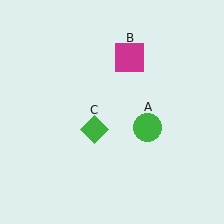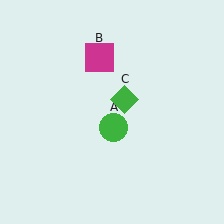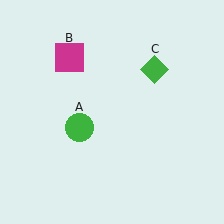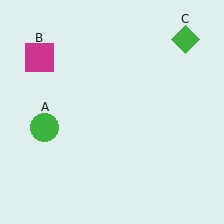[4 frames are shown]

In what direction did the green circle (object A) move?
The green circle (object A) moved left.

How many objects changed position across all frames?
3 objects changed position: green circle (object A), magenta square (object B), green diamond (object C).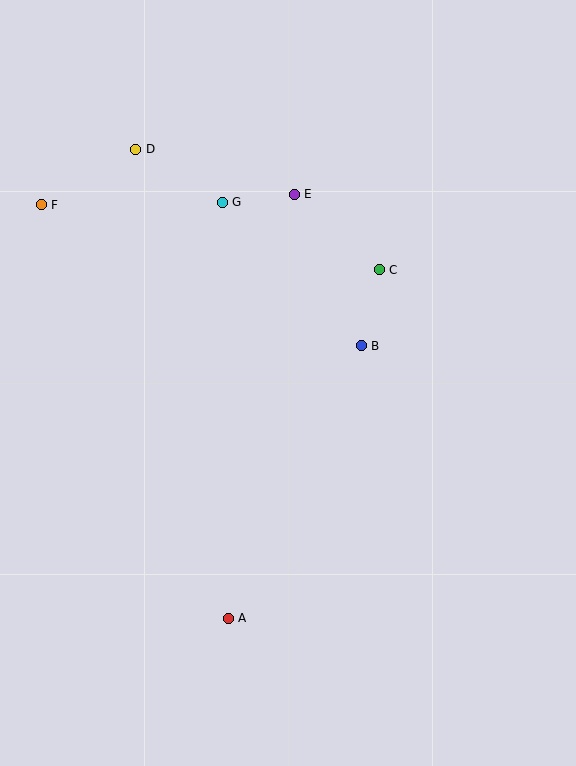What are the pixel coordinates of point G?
Point G is at (222, 202).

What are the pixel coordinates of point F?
Point F is at (41, 205).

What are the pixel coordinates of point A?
Point A is at (228, 618).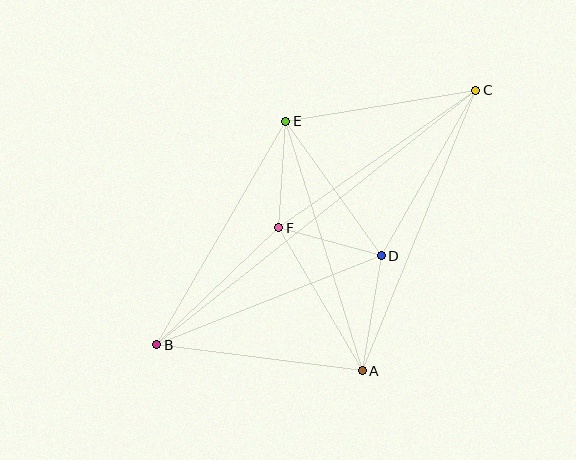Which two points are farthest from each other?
Points B and C are farthest from each other.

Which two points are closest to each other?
Points D and F are closest to each other.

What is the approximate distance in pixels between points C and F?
The distance between C and F is approximately 240 pixels.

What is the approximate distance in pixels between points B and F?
The distance between B and F is approximately 169 pixels.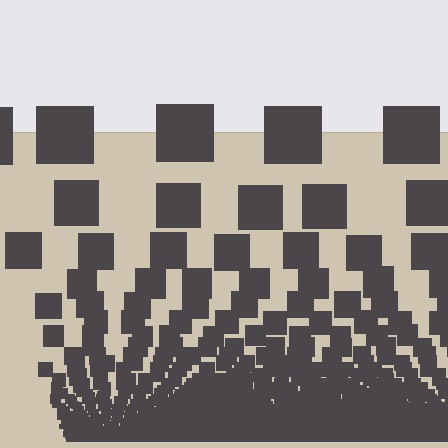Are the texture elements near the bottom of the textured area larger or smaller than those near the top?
Smaller. The gradient is inverted — elements near the bottom are smaller and denser.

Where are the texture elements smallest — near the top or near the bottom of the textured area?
Near the bottom.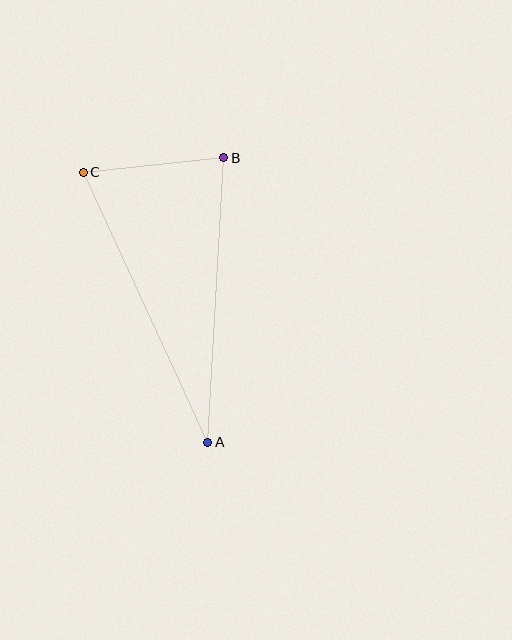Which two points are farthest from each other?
Points A and C are farthest from each other.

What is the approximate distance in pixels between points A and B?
The distance between A and B is approximately 285 pixels.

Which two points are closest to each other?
Points B and C are closest to each other.